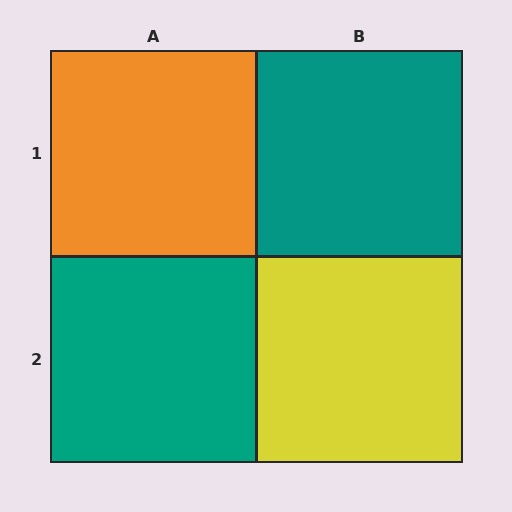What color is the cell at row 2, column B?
Yellow.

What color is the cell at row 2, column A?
Teal.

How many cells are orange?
1 cell is orange.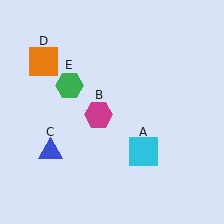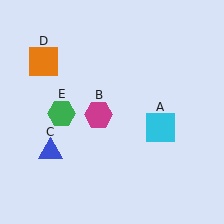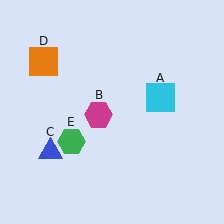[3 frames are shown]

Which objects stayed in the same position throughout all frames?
Magenta hexagon (object B) and blue triangle (object C) and orange square (object D) remained stationary.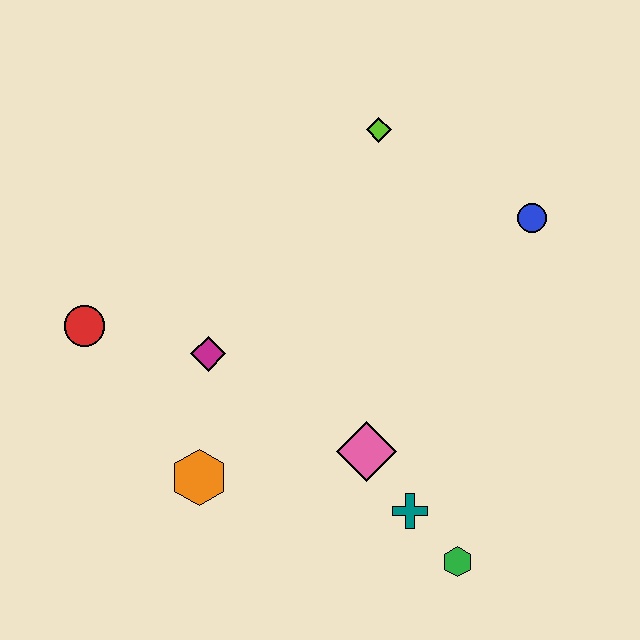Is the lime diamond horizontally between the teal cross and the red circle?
Yes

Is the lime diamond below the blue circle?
No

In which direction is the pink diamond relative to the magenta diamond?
The pink diamond is to the right of the magenta diamond.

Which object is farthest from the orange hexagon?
The blue circle is farthest from the orange hexagon.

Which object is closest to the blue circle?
The lime diamond is closest to the blue circle.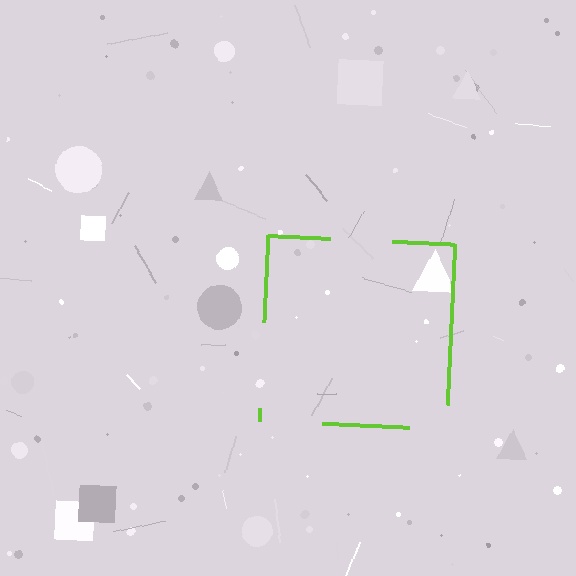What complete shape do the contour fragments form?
The contour fragments form a square.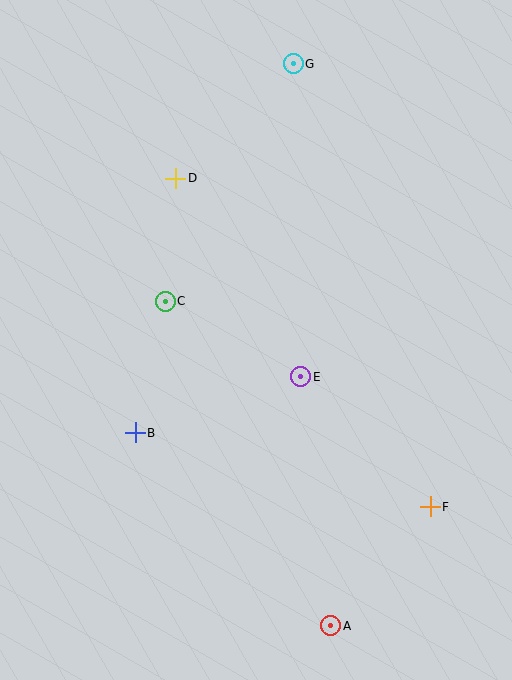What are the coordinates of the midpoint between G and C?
The midpoint between G and C is at (229, 183).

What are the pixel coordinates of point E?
Point E is at (301, 377).